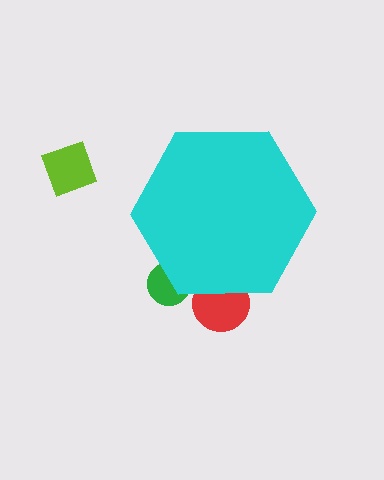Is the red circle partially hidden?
Yes, the red circle is partially hidden behind the cyan hexagon.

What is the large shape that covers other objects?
A cyan hexagon.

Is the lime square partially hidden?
No, the lime square is fully visible.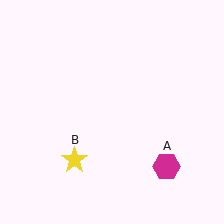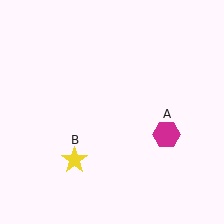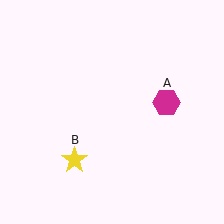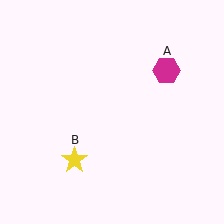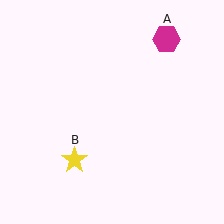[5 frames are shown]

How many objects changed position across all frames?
1 object changed position: magenta hexagon (object A).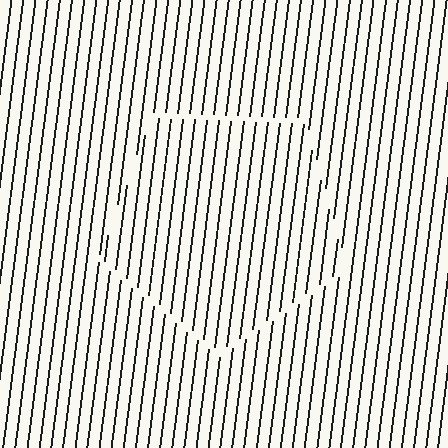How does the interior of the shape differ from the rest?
The interior of the shape contains the same grating, shifted by half a period — the contour is defined by the phase discontinuity where line-ends from the inner and outer gratings abut.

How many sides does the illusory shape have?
5 sides — the line-ends trace a pentagon.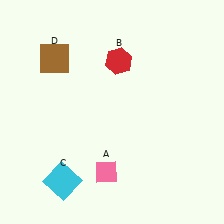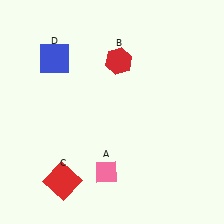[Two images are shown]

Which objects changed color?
C changed from cyan to red. D changed from brown to blue.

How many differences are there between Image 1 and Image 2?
There are 2 differences between the two images.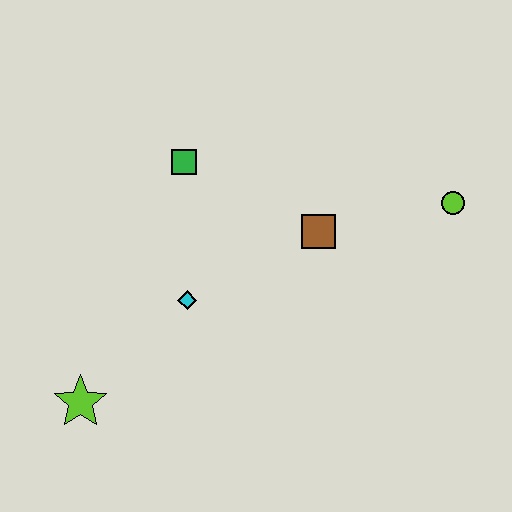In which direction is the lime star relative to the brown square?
The lime star is to the left of the brown square.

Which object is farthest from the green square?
The lime circle is farthest from the green square.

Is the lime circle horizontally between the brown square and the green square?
No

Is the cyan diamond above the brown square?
No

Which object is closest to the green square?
The cyan diamond is closest to the green square.